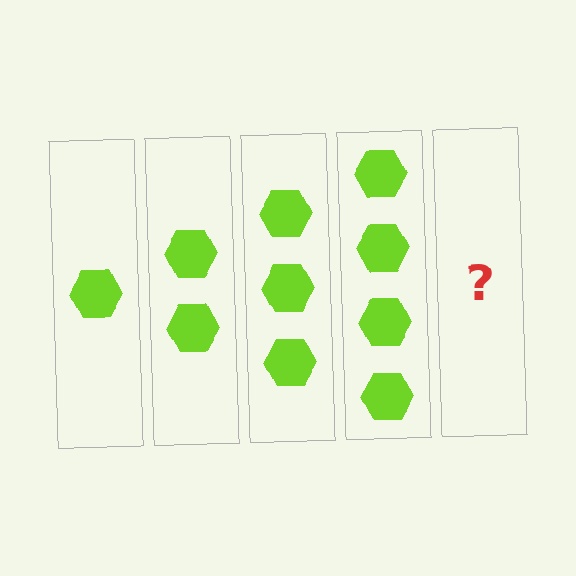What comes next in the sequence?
The next element should be 5 hexagons.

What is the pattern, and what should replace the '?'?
The pattern is that each step adds one more hexagon. The '?' should be 5 hexagons.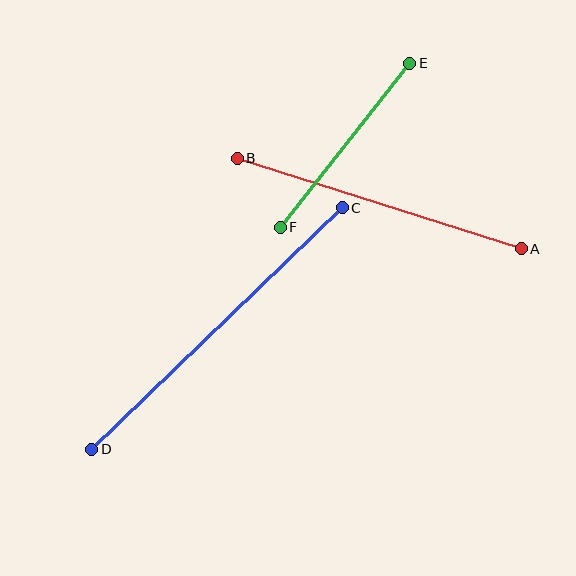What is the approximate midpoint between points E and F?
The midpoint is at approximately (345, 145) pixels.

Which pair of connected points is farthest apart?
Points C and D are farthest apart.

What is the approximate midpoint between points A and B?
The midpoint is at approximately (379, 204) pixels.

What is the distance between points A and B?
The distance is approximately 298 pixels.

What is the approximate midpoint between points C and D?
The midpoint is at approximately (217, 329) pixels.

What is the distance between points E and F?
The distance is approximately 209 pixels.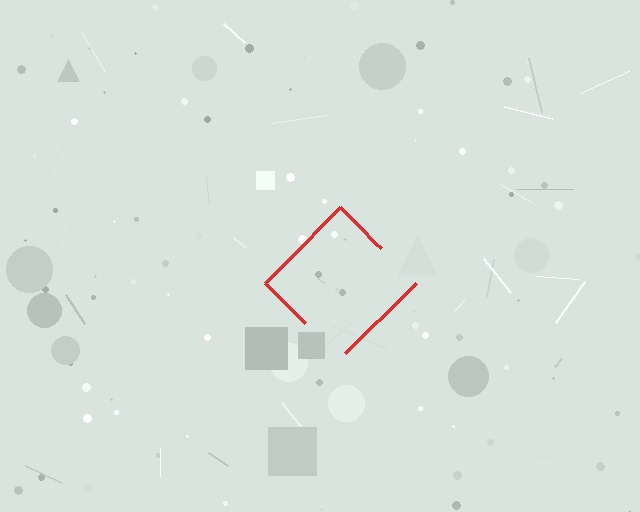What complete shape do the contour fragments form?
The contour fragments form a diamond.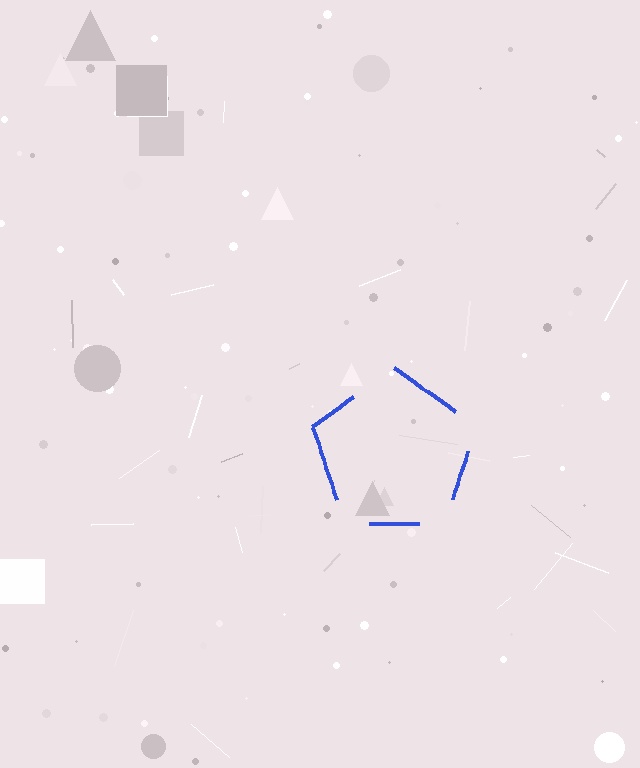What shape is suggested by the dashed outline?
The dashed outline suggests a pentagon.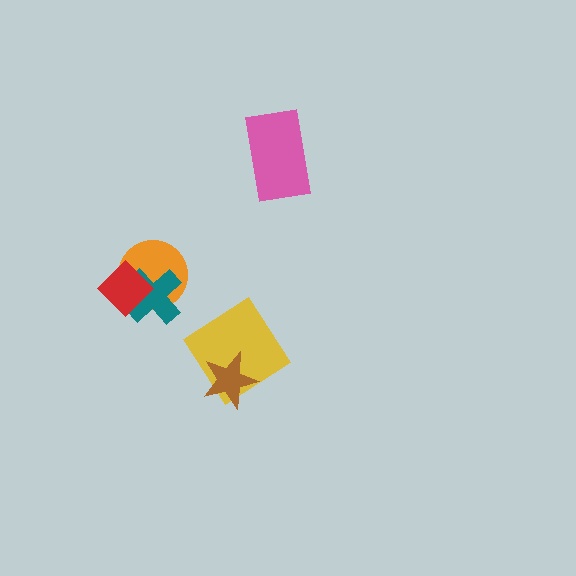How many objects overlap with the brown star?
1 object overlaps with the brown star.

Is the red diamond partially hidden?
No, no other shape covers it.